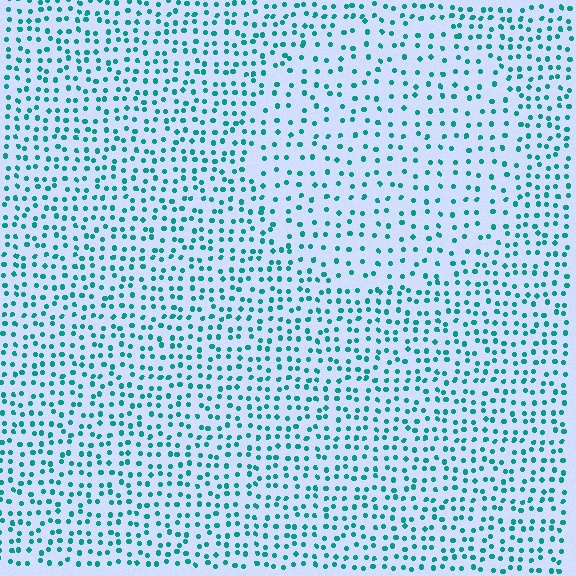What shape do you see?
I see a circle.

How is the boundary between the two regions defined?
The boundary is defined by a change in element density (approximately 1.7x ratio). All elements are the same color, size, and shape.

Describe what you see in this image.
The image contains small teal elements arranged at two different densities. A circle-shaped region is visible where the elements are less densely packed than the surrounding area.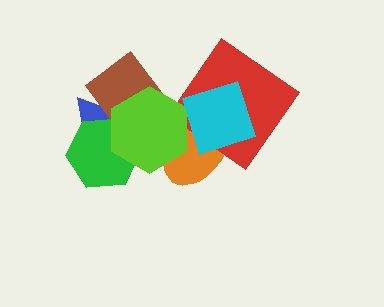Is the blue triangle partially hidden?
Yes, it is partially covered by another shape.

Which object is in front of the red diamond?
The cyan diamond is in front of the red diamond.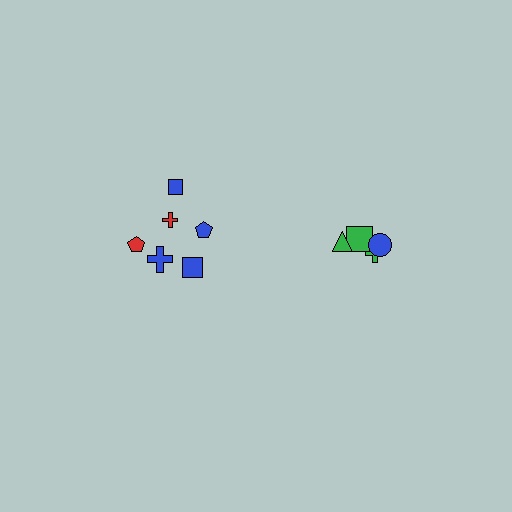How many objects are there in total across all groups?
There are 10 objects.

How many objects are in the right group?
There are 4 objects.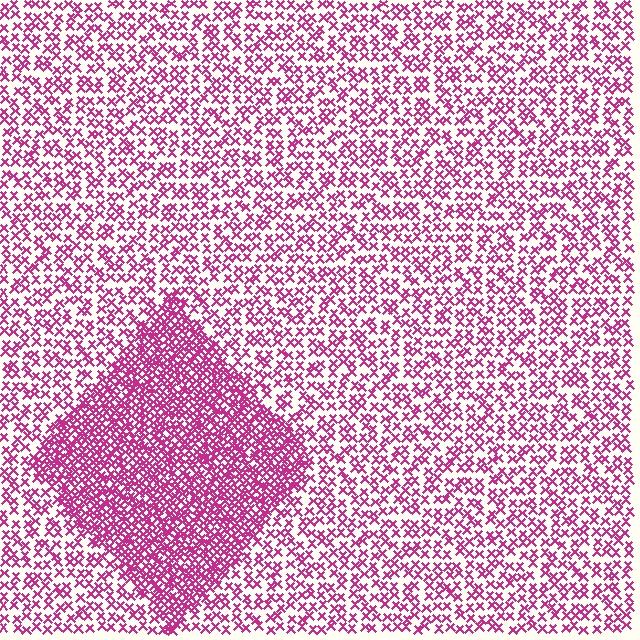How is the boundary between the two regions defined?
The boundary is defined by a change in element density (approximately 2.2x ratio). All elements are the same color, size, and shape.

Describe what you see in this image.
The image contains small magenta elements arranged at two different densities. A diamond-shaped region is visible where the elements are more densely packed than the surrounding area.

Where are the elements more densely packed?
The elements are more densely packed inside the diamond boundary.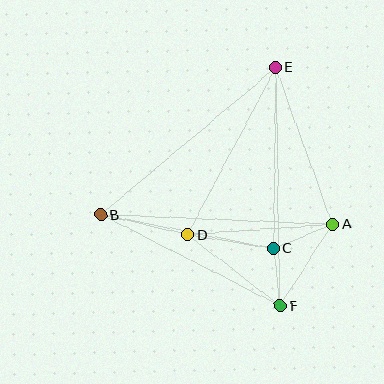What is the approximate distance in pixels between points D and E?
The distance between D and E is approximately 189 pixels.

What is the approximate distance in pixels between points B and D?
The distance between B and D is approximately 89 pixels.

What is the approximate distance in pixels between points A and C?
The distance between A and C is approximately 64 pixels.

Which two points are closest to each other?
Points C and F are closest to each other.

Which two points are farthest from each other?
Points E and F are farthest from each other.